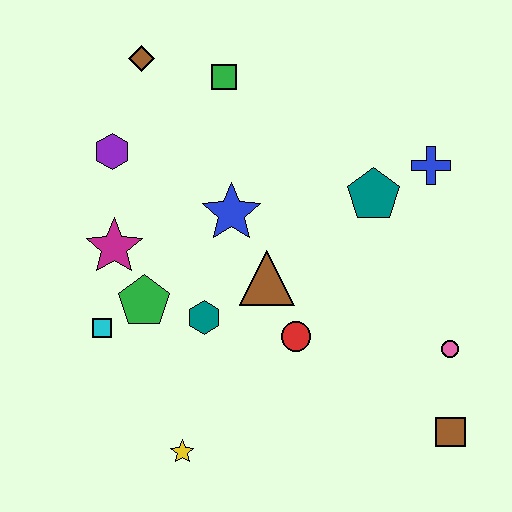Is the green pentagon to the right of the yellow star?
No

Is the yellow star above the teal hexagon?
No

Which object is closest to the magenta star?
The green pentagon is closest to the magenta star.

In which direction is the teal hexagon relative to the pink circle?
The teal hexagon is to the left of the pink circle.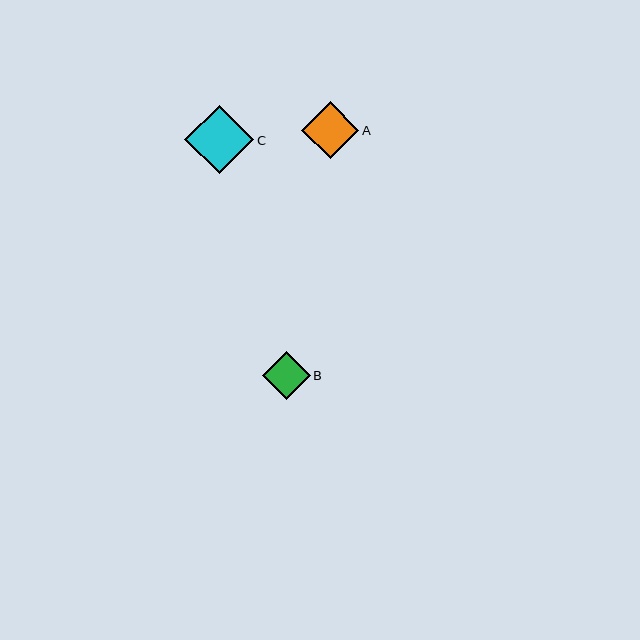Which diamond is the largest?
Diamond C is the largest with a size of approximately 69 pixels.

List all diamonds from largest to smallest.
From largest to smallest: C, A, B.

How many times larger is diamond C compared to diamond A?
Diamond C is approximately 1.2 times the size of diamond A.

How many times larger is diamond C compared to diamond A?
Diamond C is approximately 1.2 times the size of diamond A.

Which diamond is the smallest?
Diamond B is the smallest with a size of approximately 48 pixels.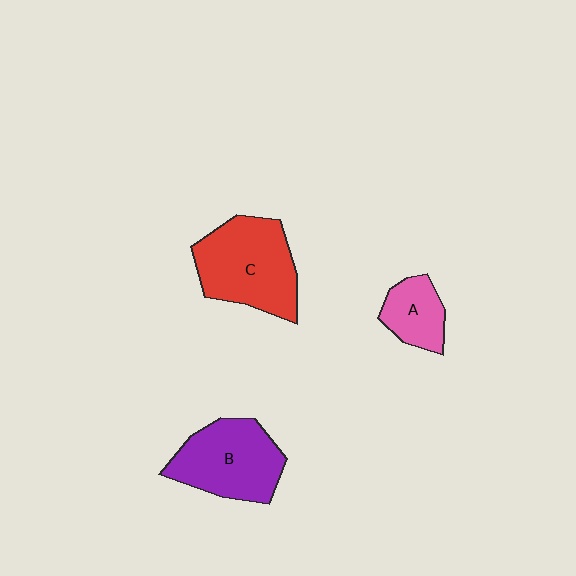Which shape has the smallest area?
Shape A (pink).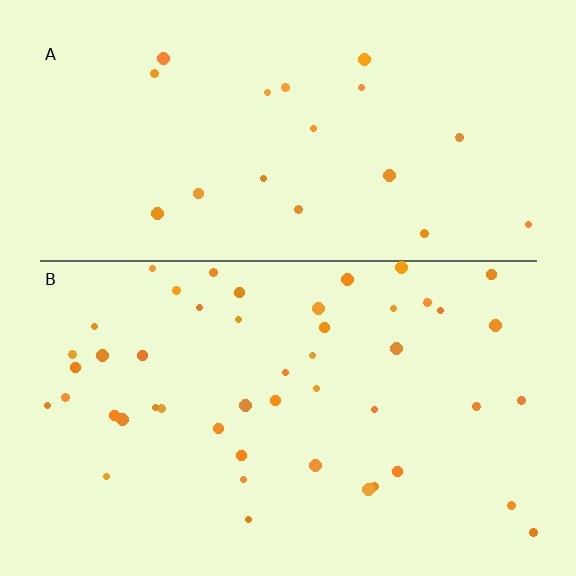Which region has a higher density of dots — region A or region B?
B (the bottom).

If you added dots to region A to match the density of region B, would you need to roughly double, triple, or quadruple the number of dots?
Approximately double.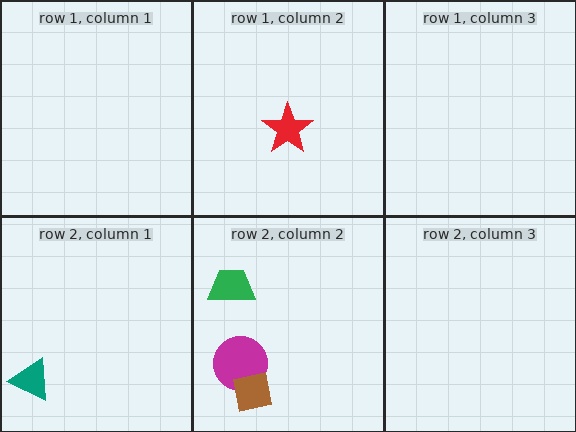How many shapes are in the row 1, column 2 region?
1.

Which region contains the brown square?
The row 2, column 2 region.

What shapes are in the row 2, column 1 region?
The teal triangle.